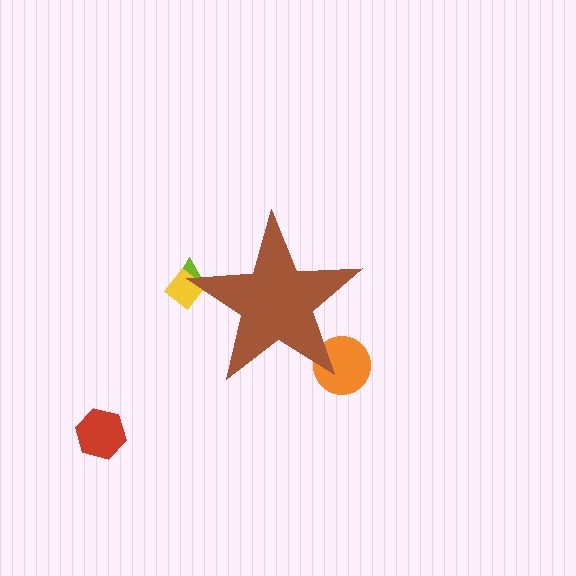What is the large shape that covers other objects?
A brown star.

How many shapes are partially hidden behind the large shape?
3 shapes are partially hidden.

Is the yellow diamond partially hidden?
Yes, the yellow diamond is partially hidden behind the brown star.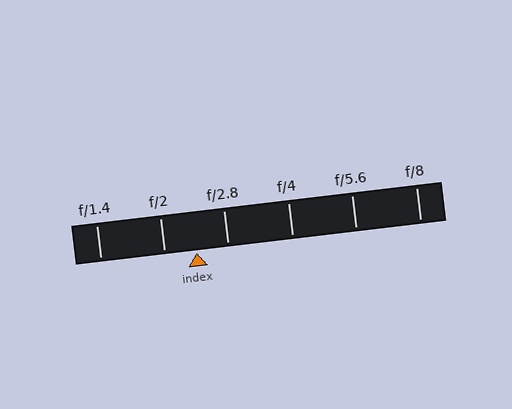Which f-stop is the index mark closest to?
The index mark is closest to f/2.8.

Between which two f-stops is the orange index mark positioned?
The index mark is between f/2 and f/2.8.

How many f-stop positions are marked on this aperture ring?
There are 6 f-stop positions marked.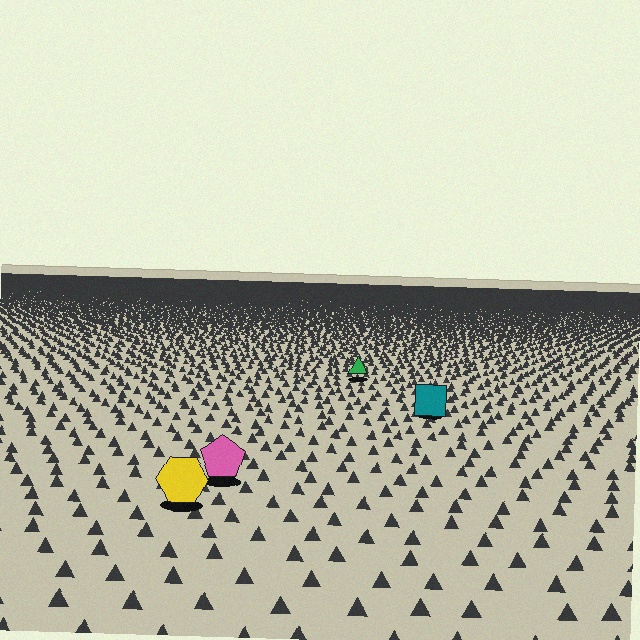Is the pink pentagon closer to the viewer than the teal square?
Yes. The pink pentagon is closer — you can tell from the texture gradient: the ground texture is coarser near it.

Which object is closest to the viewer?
The yellow hexagon is closest. The texture marks near it are larger and more spread out.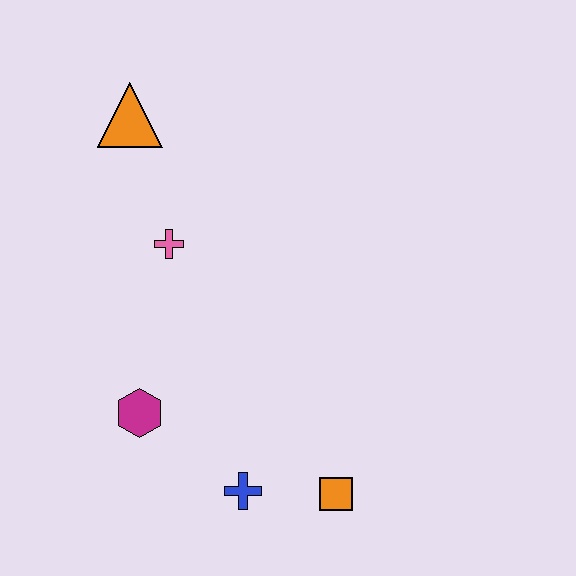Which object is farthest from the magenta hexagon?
The orange triangle is farthest from the magenta hexagon.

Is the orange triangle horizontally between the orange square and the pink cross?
No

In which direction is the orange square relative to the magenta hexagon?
The orange square is to the right of the magenta hexagon.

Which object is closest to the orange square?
The blue cross is closest to the orange square.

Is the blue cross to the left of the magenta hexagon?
No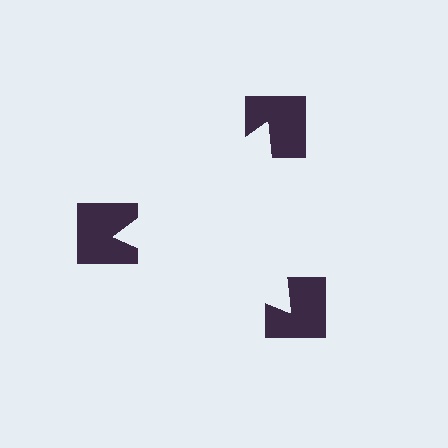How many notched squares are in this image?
There are 3 — one at each vertex of the illusory triangle.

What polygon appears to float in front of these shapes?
An illusory triangle — its edges are inferred from the aligned wedge cuts in the notched squares, not physically drawn.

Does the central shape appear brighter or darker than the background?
It typically appears slightly brighter than the background, even though no actual brightness change is drawn.